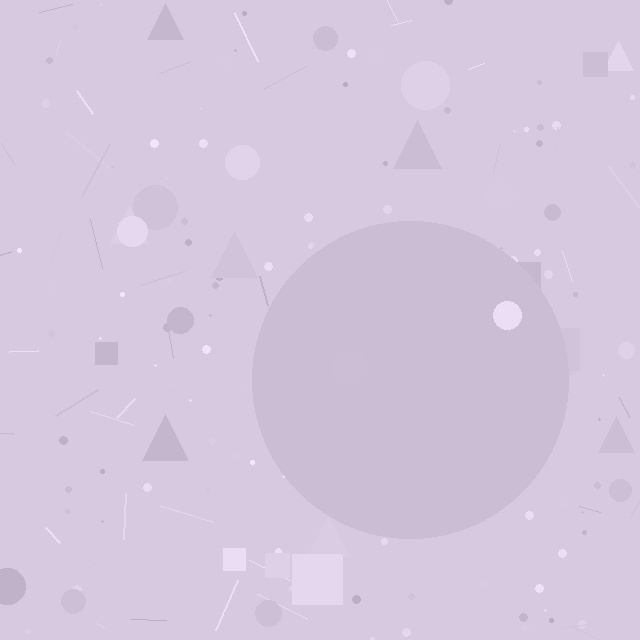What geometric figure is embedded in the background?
A circle is embedded in the background.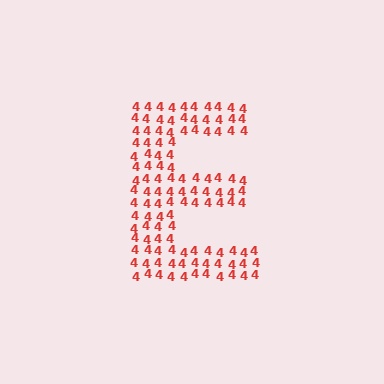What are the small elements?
The small elements are digit 4's.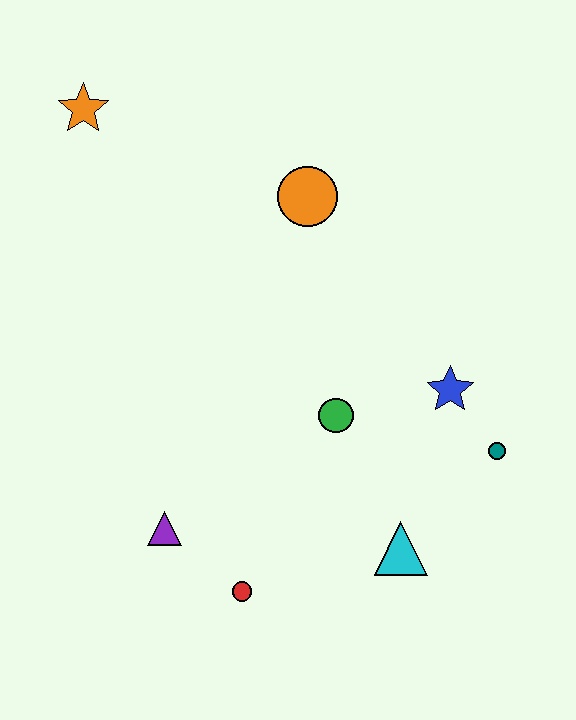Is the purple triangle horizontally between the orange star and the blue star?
Yes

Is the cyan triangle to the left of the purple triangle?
No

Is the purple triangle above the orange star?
No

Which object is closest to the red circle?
The purple triangle is closest to the red circle.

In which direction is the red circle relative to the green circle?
The red circle is below the green circle.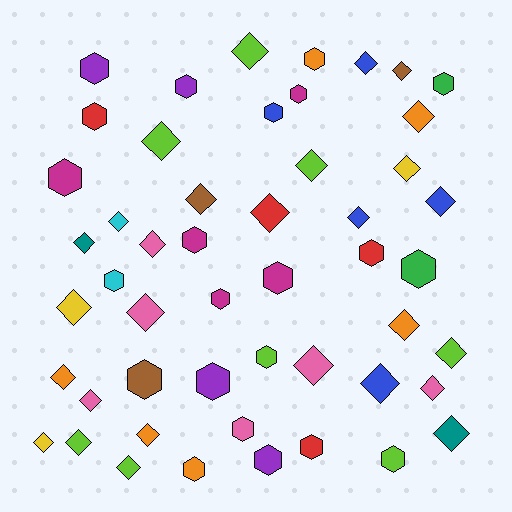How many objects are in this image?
There are 50 objects.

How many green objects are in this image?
There are 2 green objects.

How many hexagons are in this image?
There are 22 hexagons.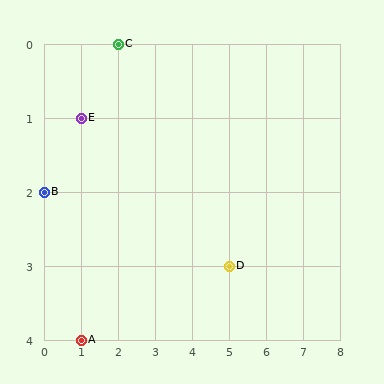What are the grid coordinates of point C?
Point C is at grid coordinates (2, 0).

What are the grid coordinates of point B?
Point B is at grid coordinates (0, 2).